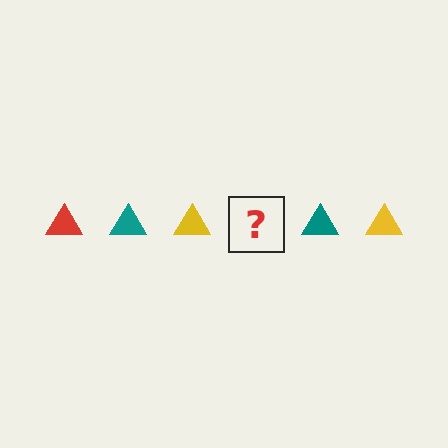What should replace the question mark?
The question mark should be replaced with a red triangle.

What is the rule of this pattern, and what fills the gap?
The rule is that the pattern cycles through red, teal, yellow triangles. The gap should be filled with a red triangle.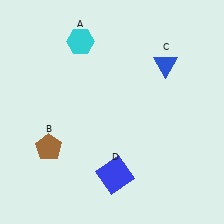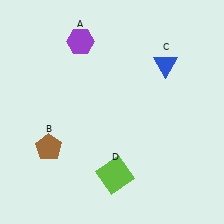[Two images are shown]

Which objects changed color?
A changed from cyan to purple. D changed from blue to lime.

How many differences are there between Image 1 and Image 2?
There are 2 differences between the two images.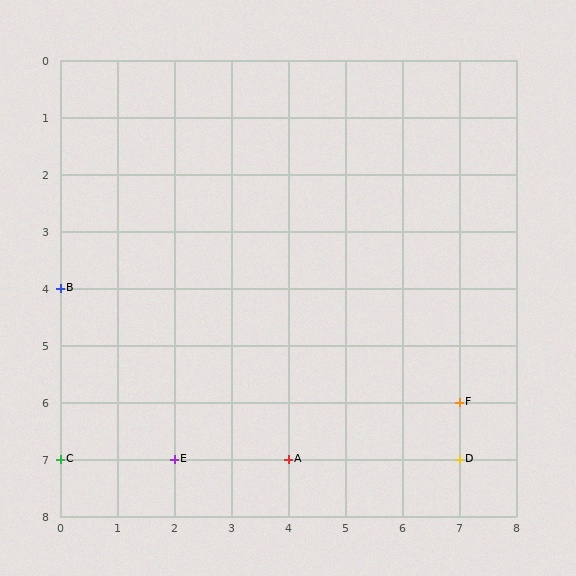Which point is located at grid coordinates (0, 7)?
Point C is at (0, 7).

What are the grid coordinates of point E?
Point E is at grid coordinates (2, 7).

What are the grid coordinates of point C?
Point C is at grid coordinates (0, 7).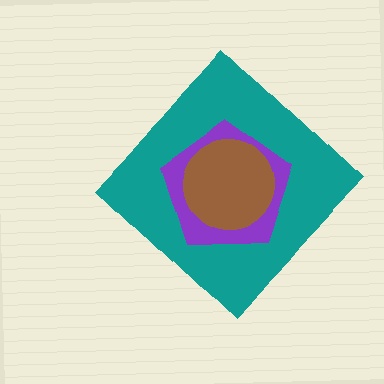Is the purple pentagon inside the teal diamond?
Yes.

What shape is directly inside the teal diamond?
The purple pentagon.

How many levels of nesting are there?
3.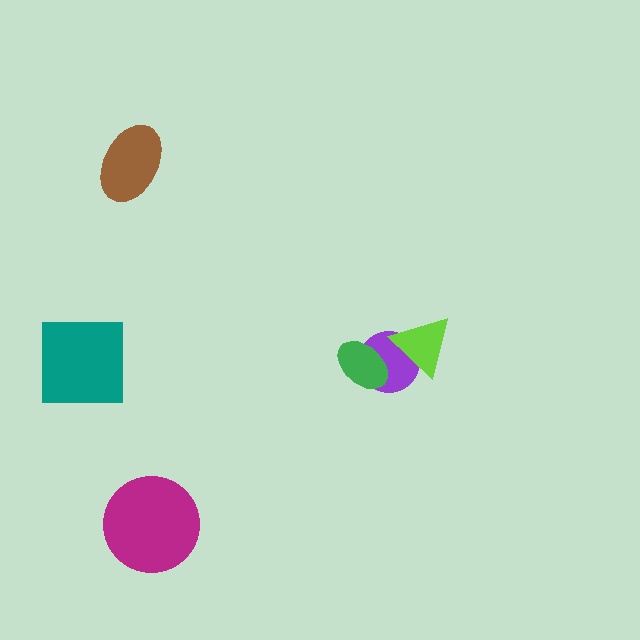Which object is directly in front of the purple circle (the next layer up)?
The green ellipse is directly in front of the purple circle.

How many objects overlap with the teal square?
0 objects overlap with the teal square.